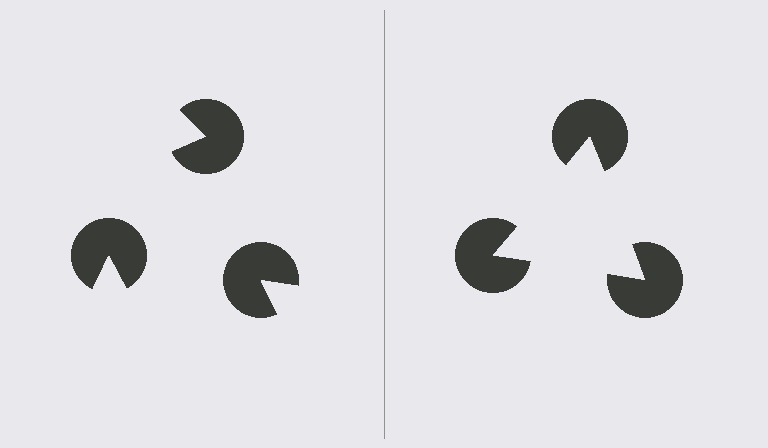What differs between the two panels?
The pac-man discs are positioned identically on both sides; only the wedge orientations differ. On the right they align to a triangle; on the left they are misaligned.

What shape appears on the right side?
An illusory triangle.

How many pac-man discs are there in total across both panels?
6 — 3 on each side.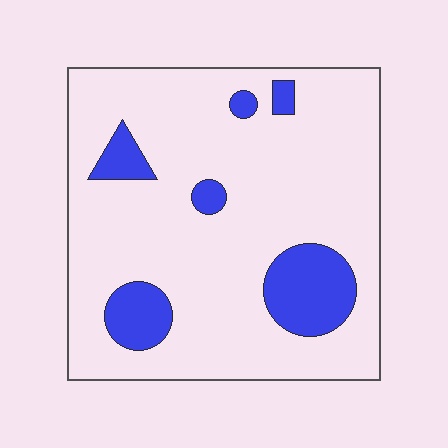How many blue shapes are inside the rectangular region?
6.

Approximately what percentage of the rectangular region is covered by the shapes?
Approximately 15%.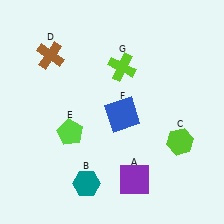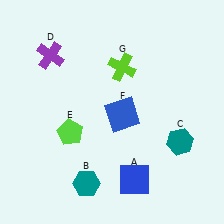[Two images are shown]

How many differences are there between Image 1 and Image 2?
There are 3 differences between the two images.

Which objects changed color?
A changed from purple to blue. C changed from lime to teal. D changed from brown to purple.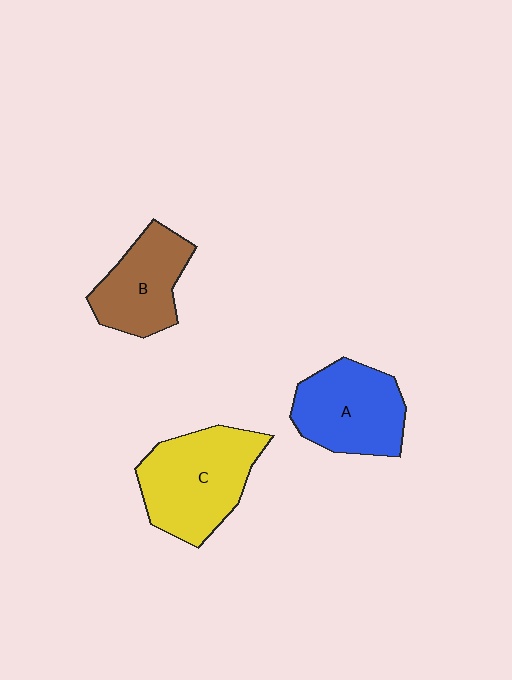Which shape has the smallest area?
Shape B (brown).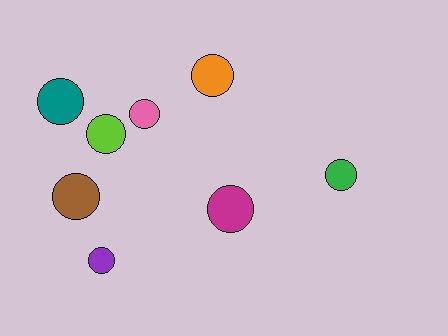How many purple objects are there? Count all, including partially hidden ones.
There is 1 purple object.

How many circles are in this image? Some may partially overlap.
There are 8 circles.